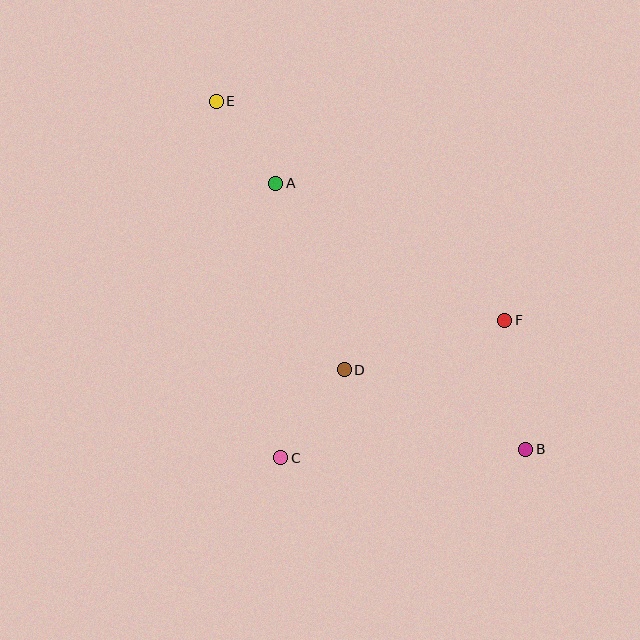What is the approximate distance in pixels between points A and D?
The distance between A and D is approximately 199 pixels.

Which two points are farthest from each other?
Points B and E are farthest from each other.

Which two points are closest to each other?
Points A and E are closest to each other.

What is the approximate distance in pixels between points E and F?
The distance between E and F is approximately 362 pixels.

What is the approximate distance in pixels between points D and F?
The distance between D and F is approximately 168 pixels.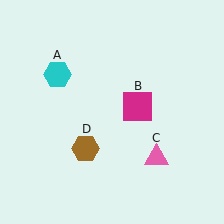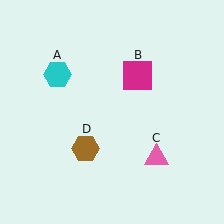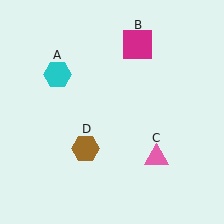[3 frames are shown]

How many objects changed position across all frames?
1 object changed position: magenta square (object B).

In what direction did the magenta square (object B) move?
The magenta square (object B) moved up.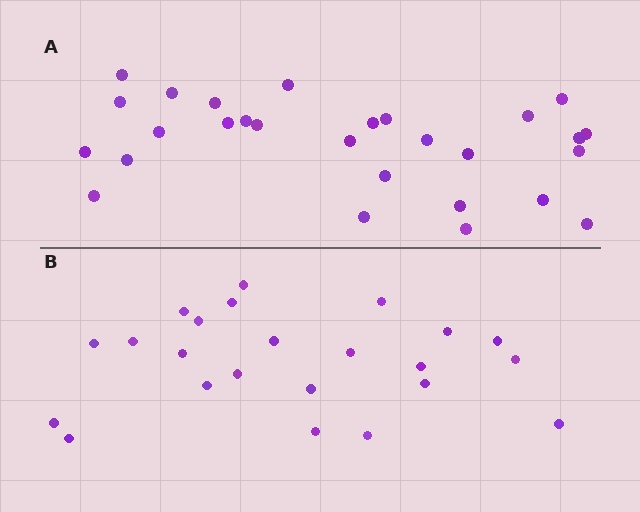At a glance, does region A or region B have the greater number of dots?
Region A (the top region) has more dots.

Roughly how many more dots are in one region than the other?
Region A has about 5 more dots than region B.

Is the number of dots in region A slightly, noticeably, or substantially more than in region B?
Region A has only slightly more — the two regions are fairly close. The ratio is roughly 1.2 to 1.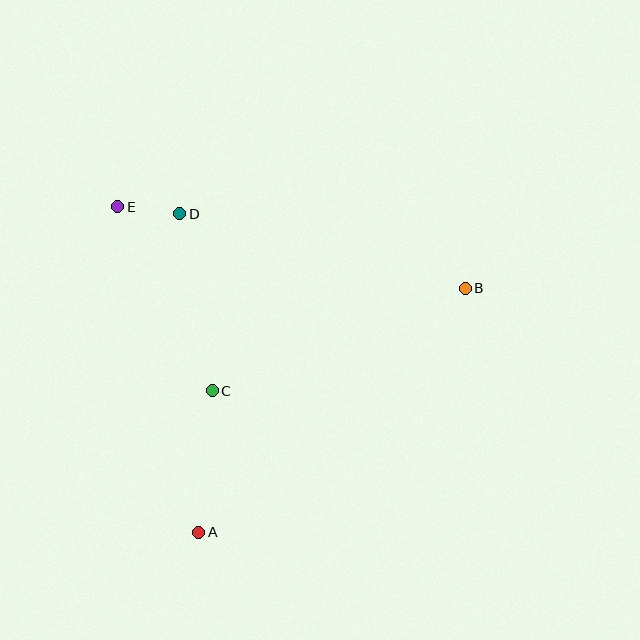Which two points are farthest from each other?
Points A and B are farthest from each other.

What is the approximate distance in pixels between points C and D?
The distance between C and D is approximately 180 pixels.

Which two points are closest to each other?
Points D and E are closest to each other.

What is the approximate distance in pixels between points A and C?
The distance between A and C is approximately 142 pixels.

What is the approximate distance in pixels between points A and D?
The distance between A and D is approximately 319 pixels.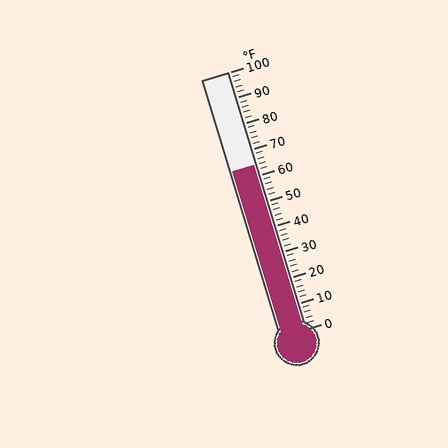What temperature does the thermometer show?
The thermometer shows approximately 64°F.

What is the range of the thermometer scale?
The thermometer scale ranges from 0°F to 100°F.